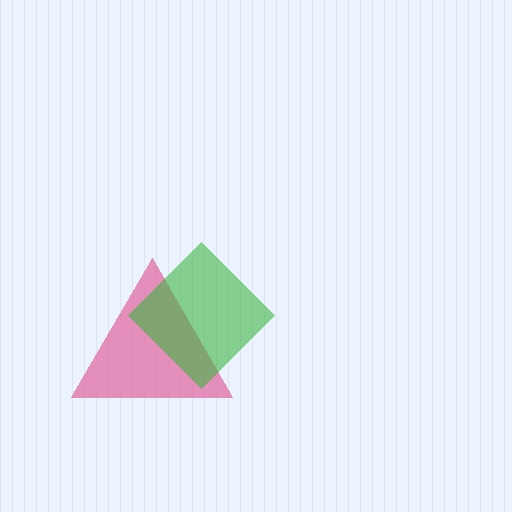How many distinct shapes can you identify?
There are 2 distinct shapes: a pink triangle, a green diamond.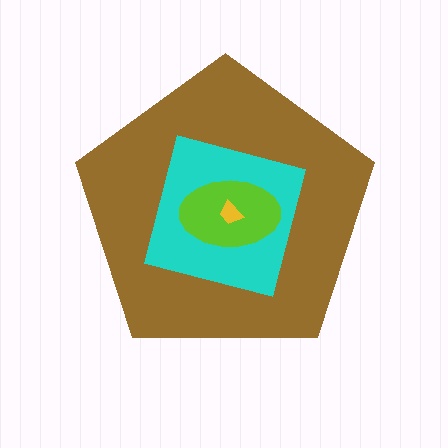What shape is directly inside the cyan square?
The lime ellipse.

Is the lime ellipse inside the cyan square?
Yes.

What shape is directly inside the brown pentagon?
The cyan square.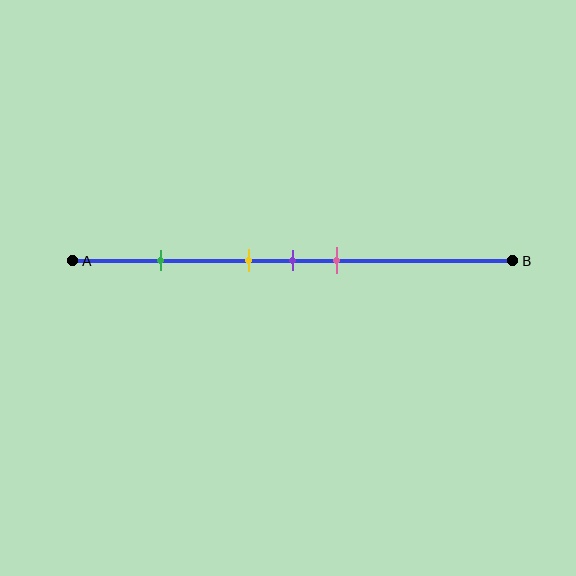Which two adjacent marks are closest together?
The yellow and purple marks are the closest adjacent pair.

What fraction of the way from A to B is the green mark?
The green mark is approximately 20% (0.2) of the way from A to B.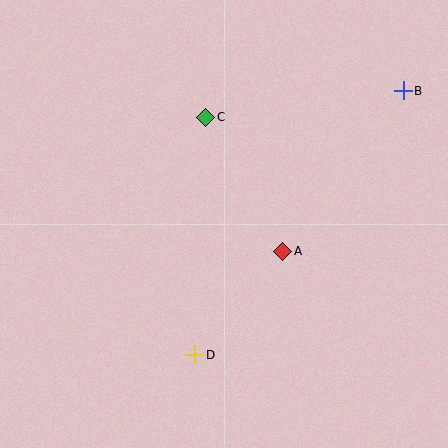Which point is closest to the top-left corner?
Point C is closest to the top-left corner.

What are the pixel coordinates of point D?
Point D is at (195, 355).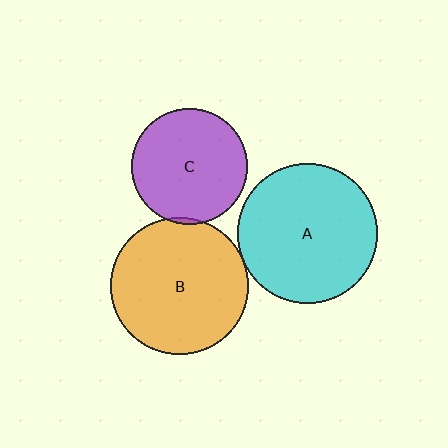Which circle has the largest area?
Circle A (cyan).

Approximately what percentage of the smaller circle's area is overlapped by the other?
Approximately 5%.